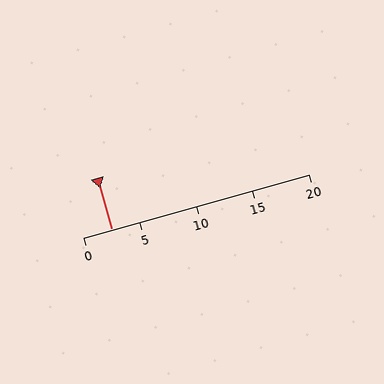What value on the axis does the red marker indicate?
The marker indicates approximately 2.5.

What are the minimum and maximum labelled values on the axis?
The axis runs from 0 to 20.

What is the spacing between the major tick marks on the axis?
The major ticks are spaced 5 apart.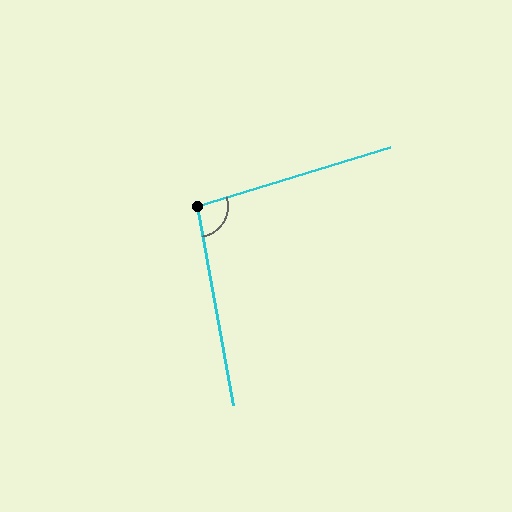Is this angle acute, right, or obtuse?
It is obtuse.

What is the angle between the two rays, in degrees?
Approximately 97 degrees.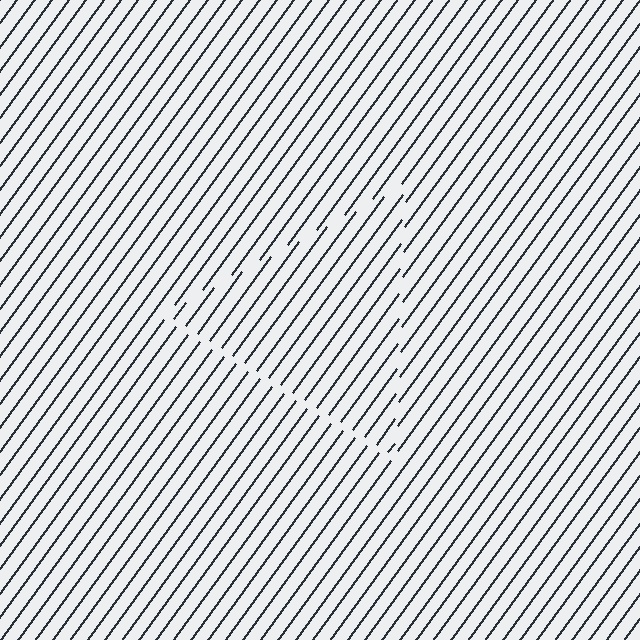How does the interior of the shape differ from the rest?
The interior of the shape contains the same grating, shifted by half a period — the contour is defined by the phase discontinuity where line-ends from the inner and outer gratings abut.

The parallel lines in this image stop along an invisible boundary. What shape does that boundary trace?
An illusory triangle. The interior of the shape contains the same grating, shifted by half a period — the contour is defined by the phase discontinuity where line-ends from the inner and outer gratings abut.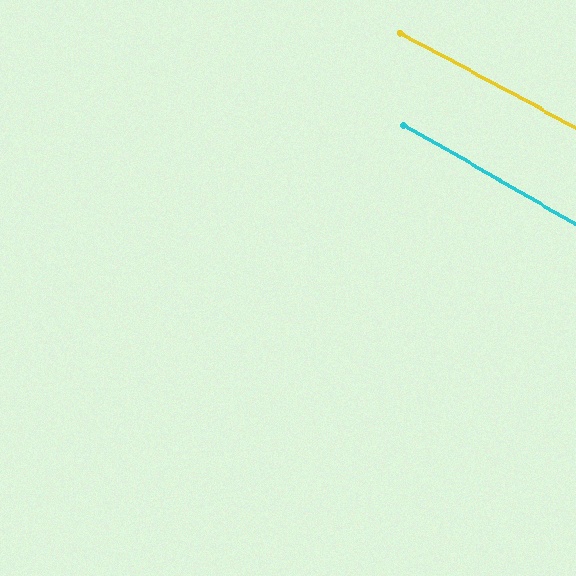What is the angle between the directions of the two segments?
Approximately 2 degrees.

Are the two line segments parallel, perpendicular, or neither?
Parallel — their directions differ by only 1.6°.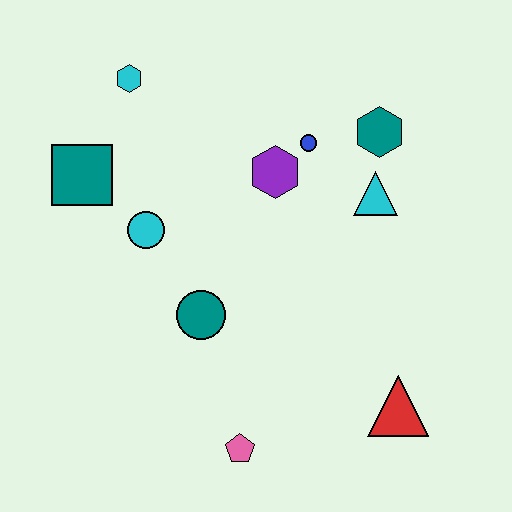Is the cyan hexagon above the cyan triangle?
Yes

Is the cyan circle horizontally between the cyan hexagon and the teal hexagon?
Yes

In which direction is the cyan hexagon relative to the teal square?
The cyan hexagon is above the teal square.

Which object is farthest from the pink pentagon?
The cyan hexagon is farthest from the pink pentagon.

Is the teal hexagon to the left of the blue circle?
No